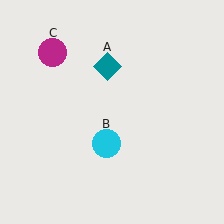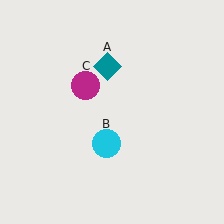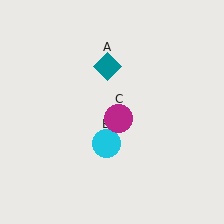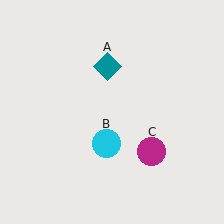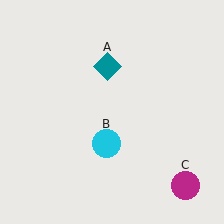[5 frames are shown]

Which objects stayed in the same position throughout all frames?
Teal diamond (object A) and cyan circle (object B) remained stationary.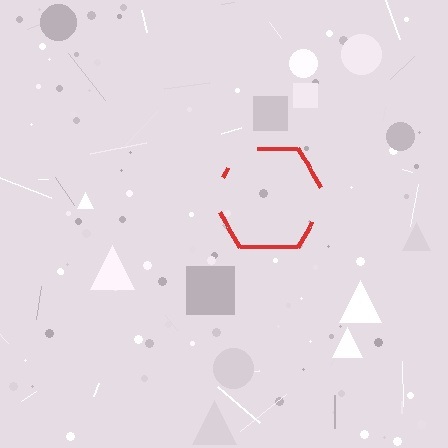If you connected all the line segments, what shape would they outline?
They would outline a hexagon.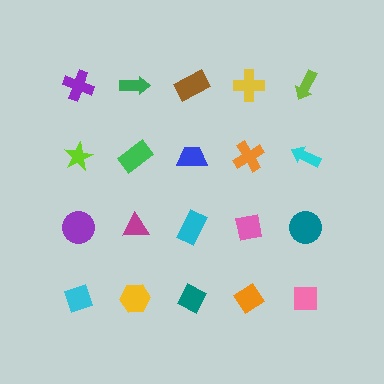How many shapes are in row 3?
5 shapes.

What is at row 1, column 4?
A yellow cross.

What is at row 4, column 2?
A yellow hexagon.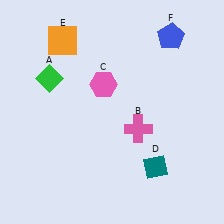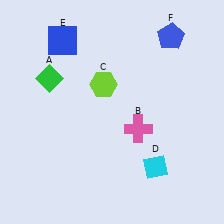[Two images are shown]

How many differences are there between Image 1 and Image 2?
There are 3 differences between the two images.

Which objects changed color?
C changed from pink to lime. D changed from teal to cyan. E changed from orange to blue.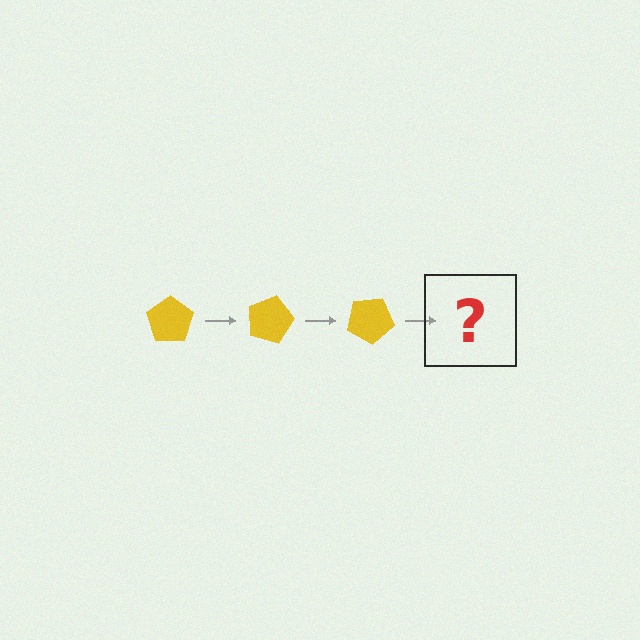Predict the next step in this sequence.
The next step is a yellow pentagon rotated 45 degrees.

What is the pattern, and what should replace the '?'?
The pattern is that the pentagon rotates 15 degrees each step. The '?' should be a yellow pentagon rotated 45 degrees.